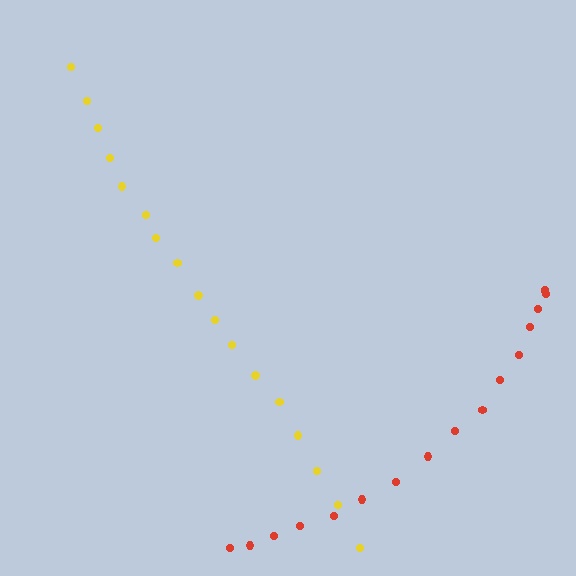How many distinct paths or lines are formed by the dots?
There are 2 distinct paths.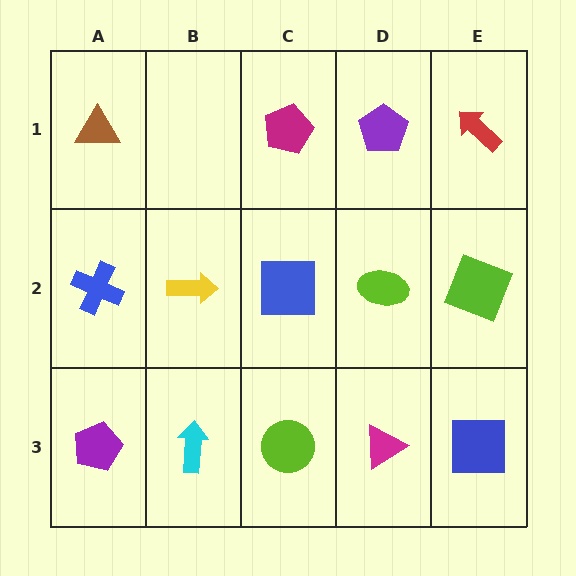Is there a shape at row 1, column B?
No, that cell is empty.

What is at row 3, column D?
A magenta triangle.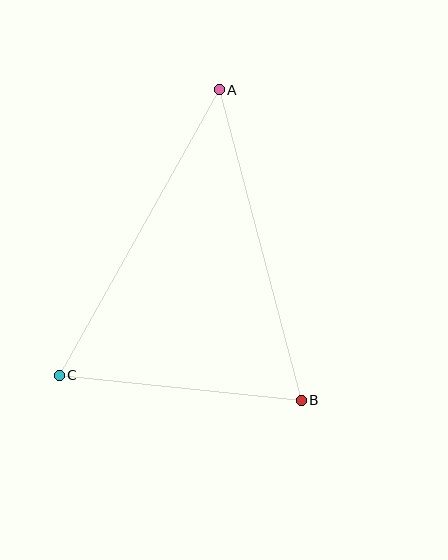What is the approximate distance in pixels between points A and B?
The distance between A and B is approximately 321 pixels.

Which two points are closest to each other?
Points B and C are closest to each other.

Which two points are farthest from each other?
Points A and C are farthest from each other.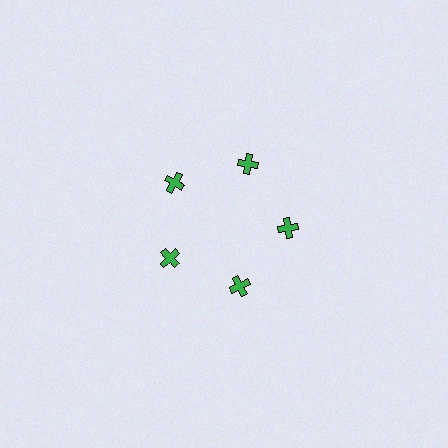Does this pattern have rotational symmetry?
Yes, this pattern has 5-fold rotational symmetry. It looks the same after rotating 72 degrees around the center.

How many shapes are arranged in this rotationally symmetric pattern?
There are 5 shapes, arranged in 5 groups of 1.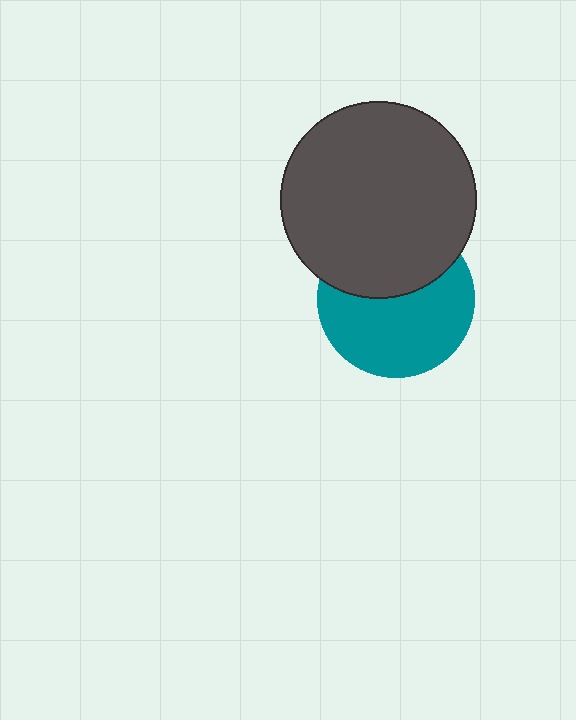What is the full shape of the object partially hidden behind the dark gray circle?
The partially hidden object is a teal circle.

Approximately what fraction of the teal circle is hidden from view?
Roughly 40% of the teal circle is hidden behind the dark gray circle.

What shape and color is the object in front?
The object in front is a dark gray circle.